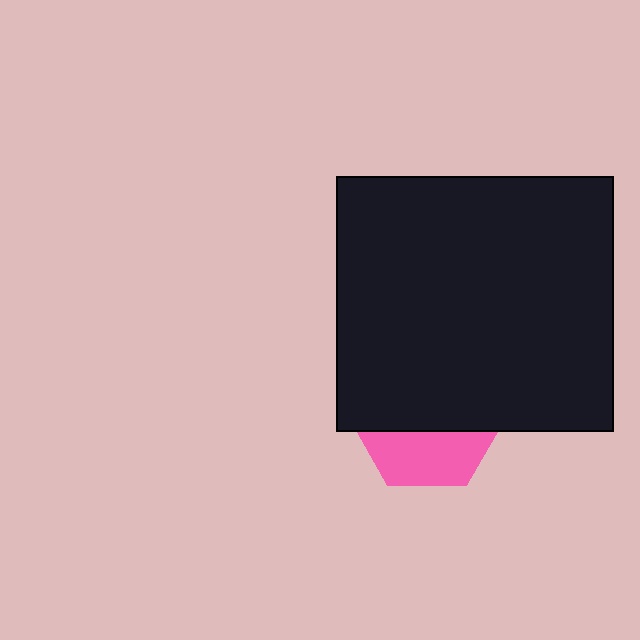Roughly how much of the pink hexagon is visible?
A small part of it is visible (roughly 36%).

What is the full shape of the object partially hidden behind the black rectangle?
The partially hidden object is a pink hexagon.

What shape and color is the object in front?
The object in front is a black rectangle.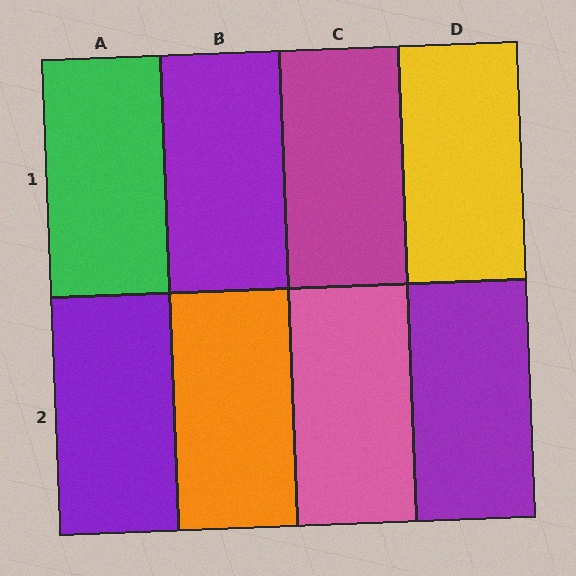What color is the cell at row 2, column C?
Pink.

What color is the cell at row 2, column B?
Orange.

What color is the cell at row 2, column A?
Purple.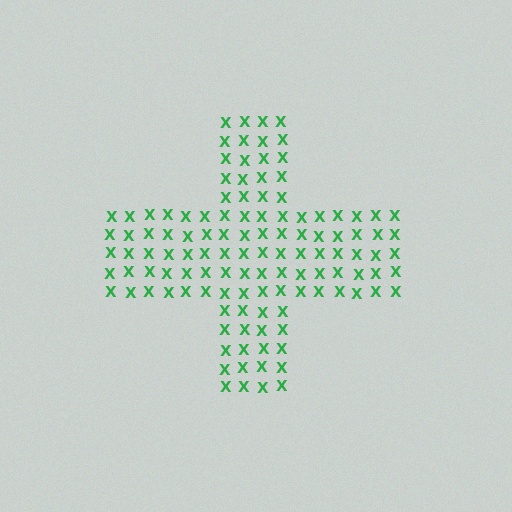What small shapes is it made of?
It is made of small letter X's.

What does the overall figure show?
The overall figure shows a cross.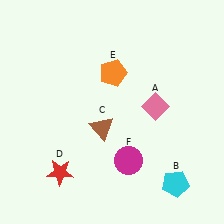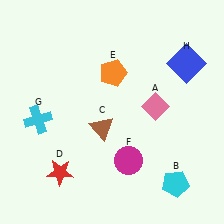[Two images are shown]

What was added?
A cyan cross (G), a blue square (H) were added in Image 2.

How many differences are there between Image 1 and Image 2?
There are 2 differences between the two images.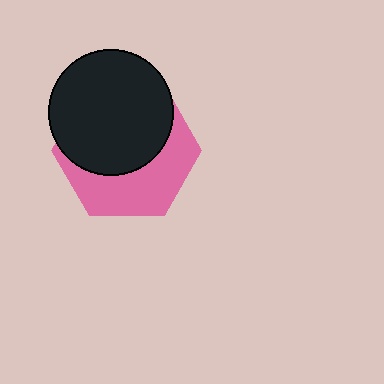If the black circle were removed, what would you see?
You would see the complete pink hexagon.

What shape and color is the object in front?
The object in front is a black circle.